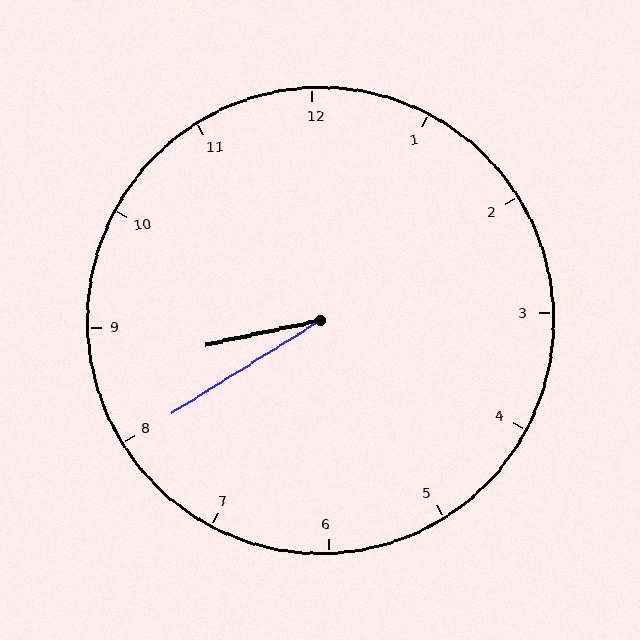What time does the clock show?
8:40.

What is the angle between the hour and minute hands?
Approximately 20 degrees.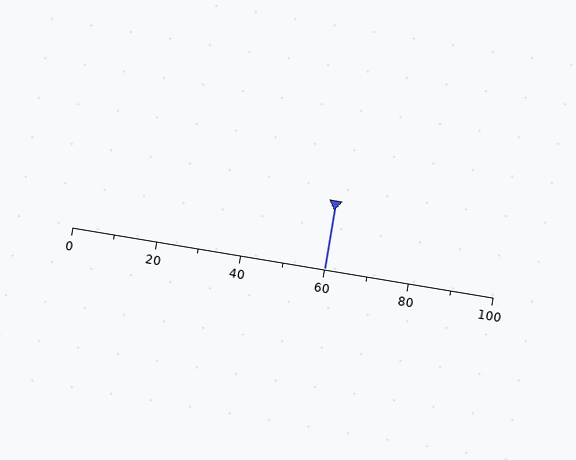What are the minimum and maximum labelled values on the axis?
The axis runs from 0 to 100.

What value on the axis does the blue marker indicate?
The marker indicates approximately 60.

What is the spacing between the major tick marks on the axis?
The major ticks are spaced 20 apart.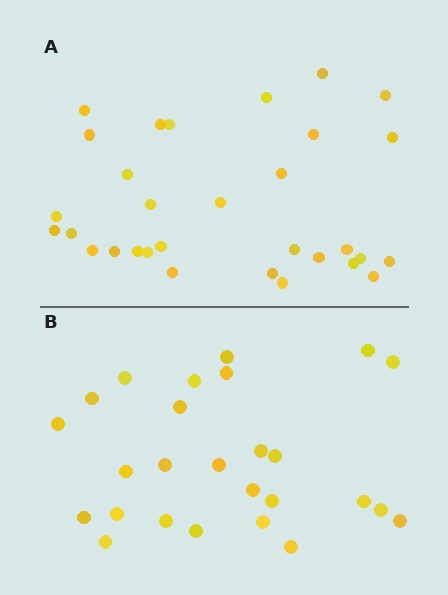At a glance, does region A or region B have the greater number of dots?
Region A (the top region) has more dots.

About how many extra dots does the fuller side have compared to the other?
Region A has about 5 more dots than region B.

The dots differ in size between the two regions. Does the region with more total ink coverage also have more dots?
No. Region B has more total ink coverage because its dots are larger, but region A actually contains more individual dots. Total area can be misleading — the number of items is what matters here.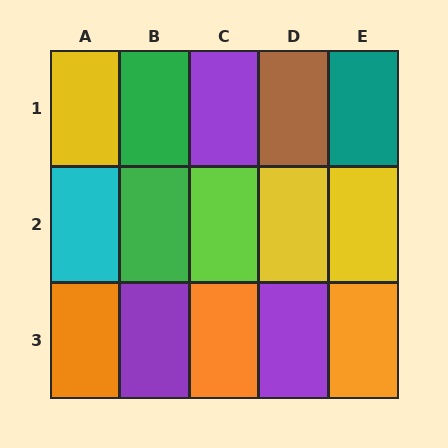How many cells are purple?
3 cells are purple.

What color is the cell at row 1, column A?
Yellow.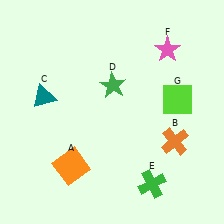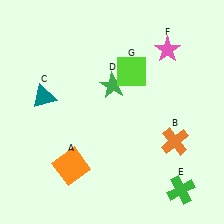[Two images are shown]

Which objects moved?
The objects that moved are: the green cross (E), the lime square (G).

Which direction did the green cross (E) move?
The green cross (E) moved right.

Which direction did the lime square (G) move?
The lime square (G) moved left.